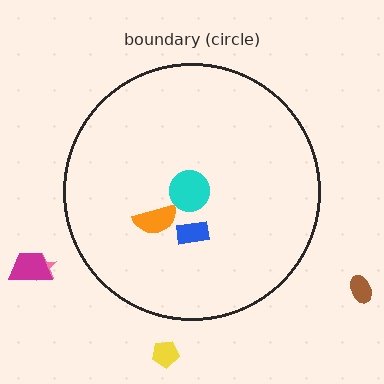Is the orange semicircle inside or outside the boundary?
Inside.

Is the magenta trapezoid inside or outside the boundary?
Outside.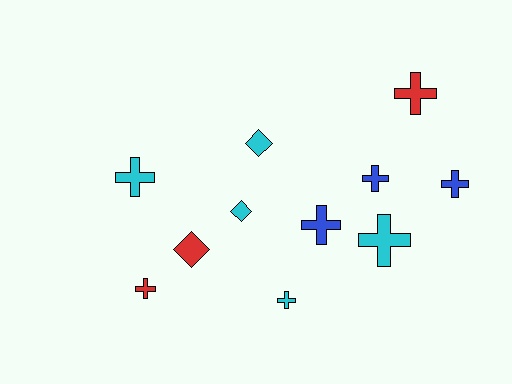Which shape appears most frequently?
Cross, with 8 objects.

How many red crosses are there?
There are 2 red crosses.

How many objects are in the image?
There are 11 objects.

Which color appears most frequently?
Cyan, with 5 objects.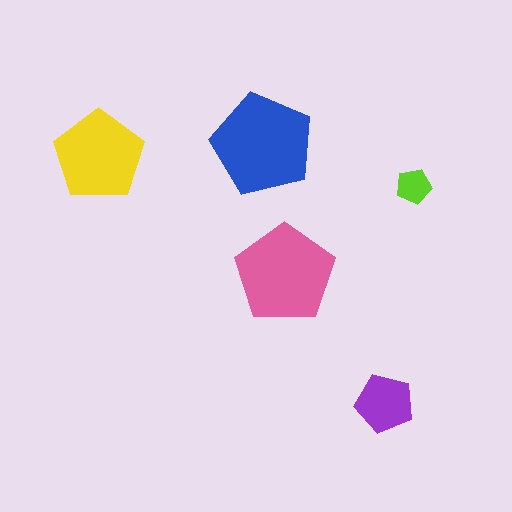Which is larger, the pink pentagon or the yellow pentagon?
The pink one.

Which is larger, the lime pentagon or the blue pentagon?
The blue one.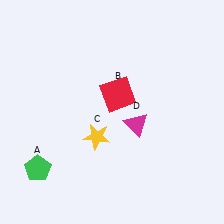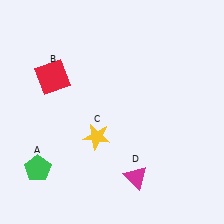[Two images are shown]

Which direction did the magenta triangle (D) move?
The magenta triangle (D) moved down.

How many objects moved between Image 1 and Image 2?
2 objects moved between the two images.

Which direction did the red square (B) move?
The red square (B) moved left.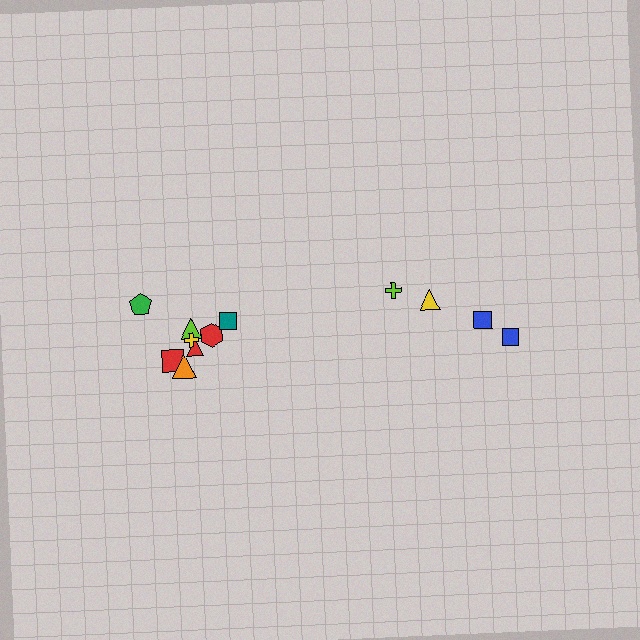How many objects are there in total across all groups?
There are 12 objects.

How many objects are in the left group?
There are 8 objects.